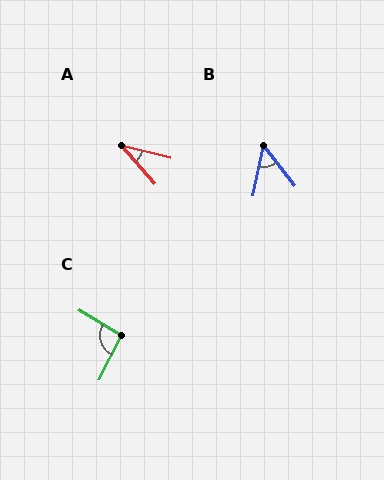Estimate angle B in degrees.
Approximately 51 degrees.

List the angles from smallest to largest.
A (35°), B (51°), C (94°).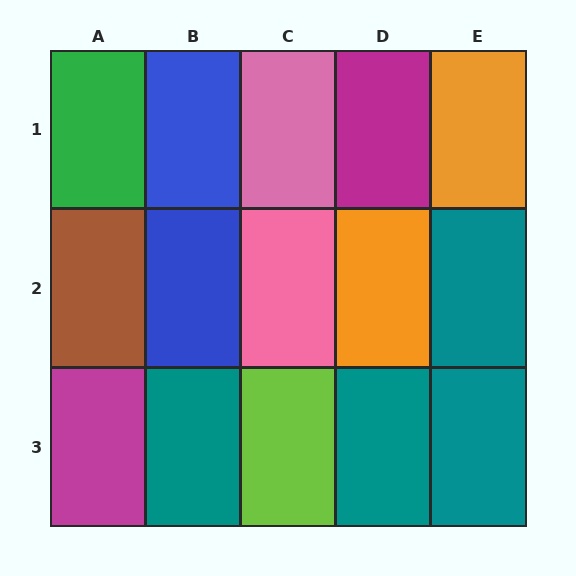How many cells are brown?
1 cell is brown.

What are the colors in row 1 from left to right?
Green, blue, pink, magenta, orange.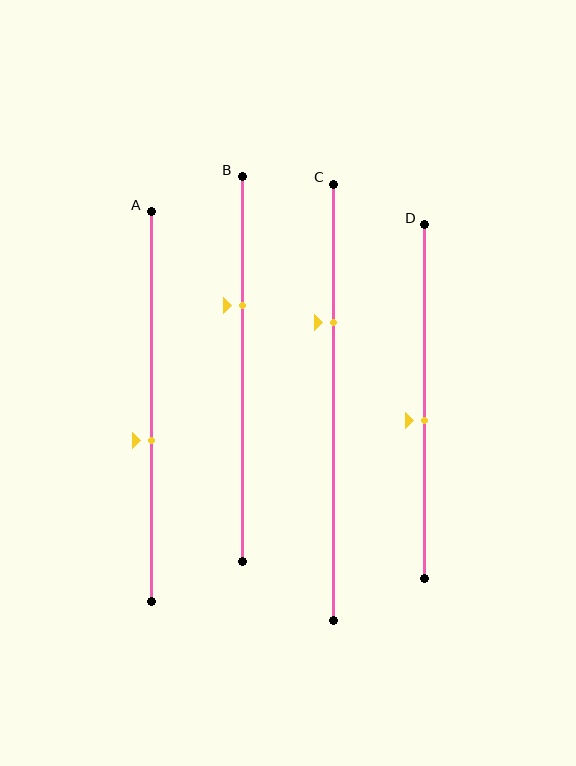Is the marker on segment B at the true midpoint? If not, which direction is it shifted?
No, the marker on segment B is shifted upward by about 17% of the segment length.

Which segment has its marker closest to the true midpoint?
Segment D has its marker closest to the true midpoint.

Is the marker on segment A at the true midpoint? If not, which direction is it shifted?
No, the marker on segment A is shifted downward by about 9% of the segment length.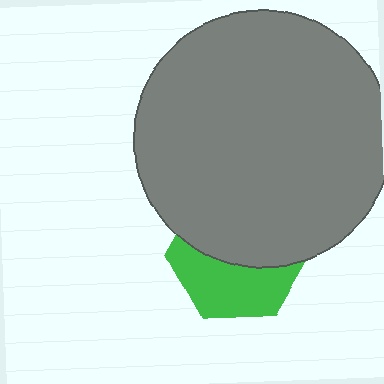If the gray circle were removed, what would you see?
You would see the complete green hexagon.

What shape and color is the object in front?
The object in front is a gray circle.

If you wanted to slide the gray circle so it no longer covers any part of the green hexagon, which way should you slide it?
Slide it up — that is the most direct way to separate the two shapes.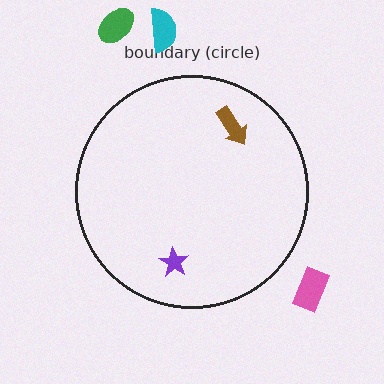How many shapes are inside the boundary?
2 inside, 3 outside.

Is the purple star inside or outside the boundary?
Inside.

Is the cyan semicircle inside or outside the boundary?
Outside.